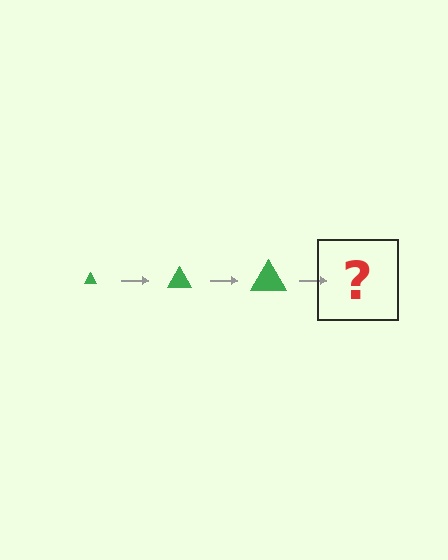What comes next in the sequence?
The next element should be a green triangle, larger than the previous one.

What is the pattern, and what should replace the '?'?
The pattern is that the triangle gets progressively larger each step. The '?' should be a green triangle, larger than the previous one.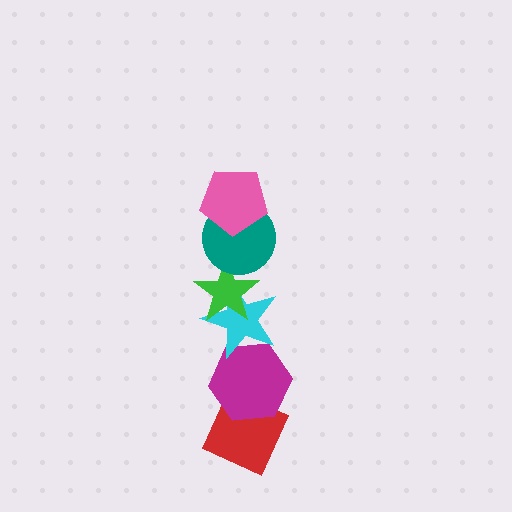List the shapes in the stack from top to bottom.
From top to bottom: the pink pentagon, the teal circle, the green star, the cyan star, the magenta hexagon, the red diamond.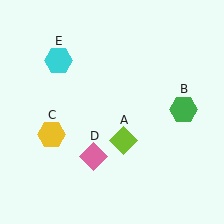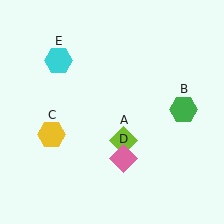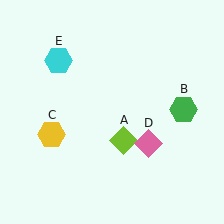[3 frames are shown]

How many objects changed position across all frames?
1 object changed position: pink diamond (object D).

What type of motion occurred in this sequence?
The pink diamond (object D) rotated counterclockwise around the center of the scene.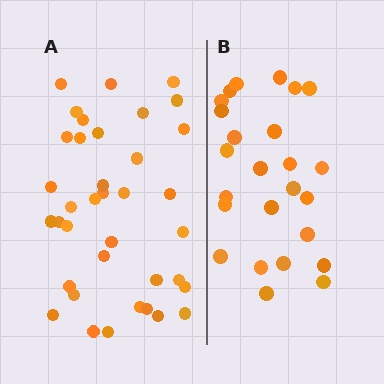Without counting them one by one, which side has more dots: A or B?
Region A (the left region) has more dots.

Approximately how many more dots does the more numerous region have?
Region A has roughly 12 or so more dots than region B.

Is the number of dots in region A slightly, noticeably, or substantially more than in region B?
Region A has substantially more. The ratio is roughly 1.5 to 1.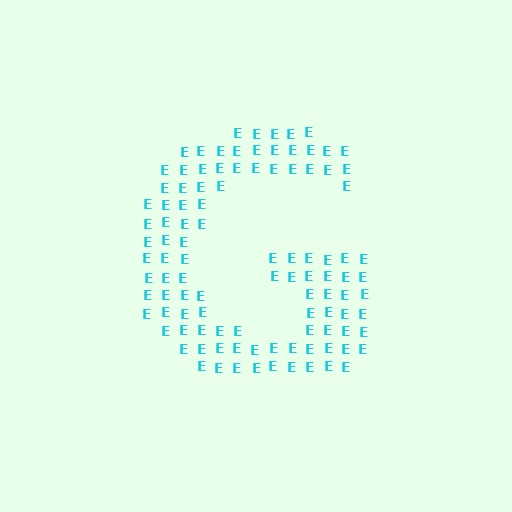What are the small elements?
The small elements are letter E's.